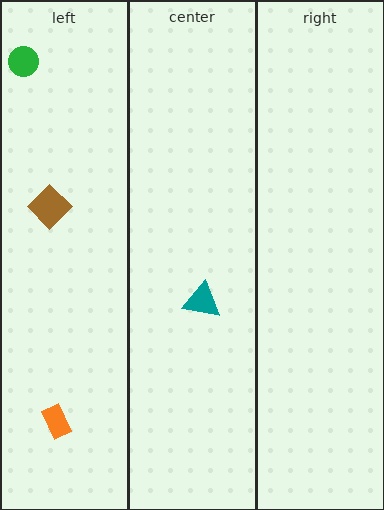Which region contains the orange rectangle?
The left region.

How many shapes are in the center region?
1.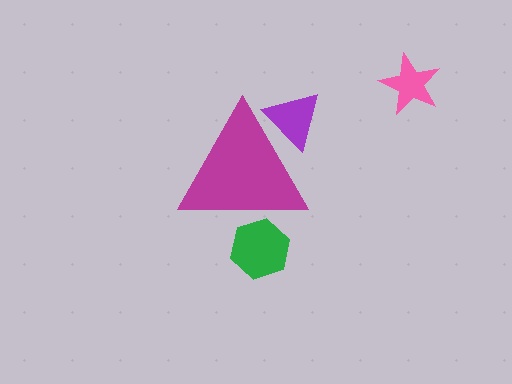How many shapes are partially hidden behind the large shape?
2 shapes are partially hidden.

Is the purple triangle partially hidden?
Yes, the purple triangle is partially hidden behind the magenta triangle.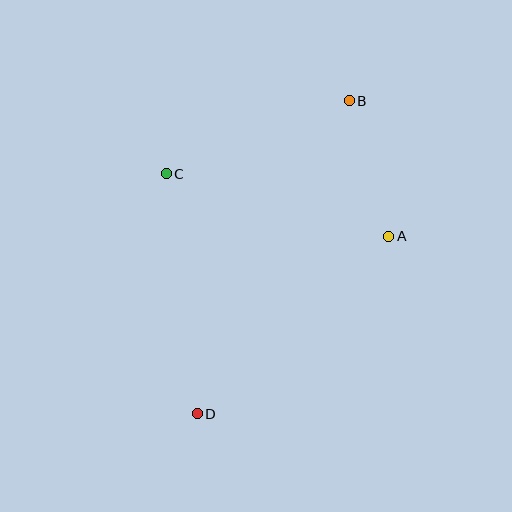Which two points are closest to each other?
Points A and B are closest to each other.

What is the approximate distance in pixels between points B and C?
The distance between B and C is approximately 197 pixels.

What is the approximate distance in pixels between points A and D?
The distance between A and D is approximately 261 pixels.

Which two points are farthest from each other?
Points B and D are farthest from each other.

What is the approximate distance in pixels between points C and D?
The distance between C and D is approximately 242 pixels.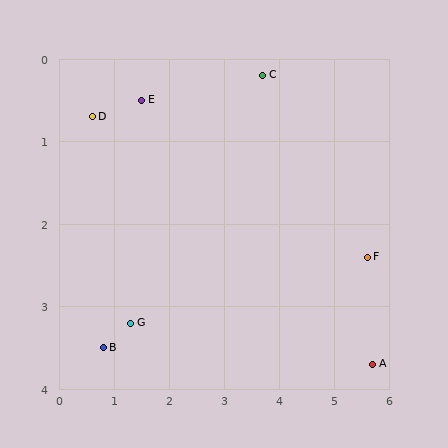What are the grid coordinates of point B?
Point B is at approximately (0.8, 3.5).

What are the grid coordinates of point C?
Point C is at approximately (3.7, 0.2).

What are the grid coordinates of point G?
Point G is at approximately (1.3, 3.2).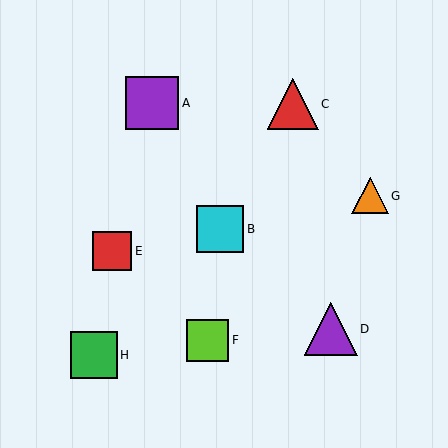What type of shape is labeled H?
Shape H is a green square.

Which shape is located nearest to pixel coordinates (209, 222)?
The cyan square (labeled B) at (220, 229) is nearest to that location.